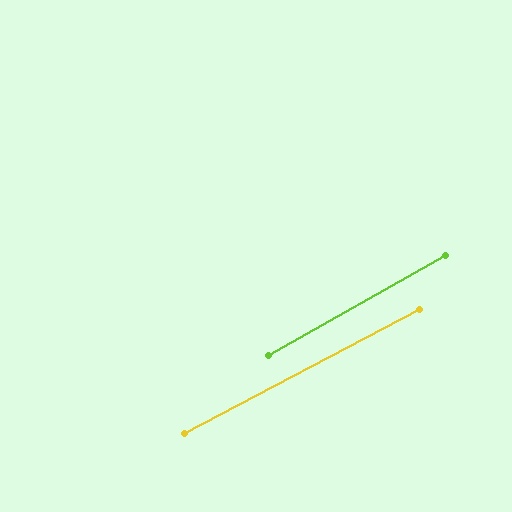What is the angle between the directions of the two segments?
Approximately 2 degrees.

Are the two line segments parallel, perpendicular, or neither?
Parallel — their directions differ by only 1.5°.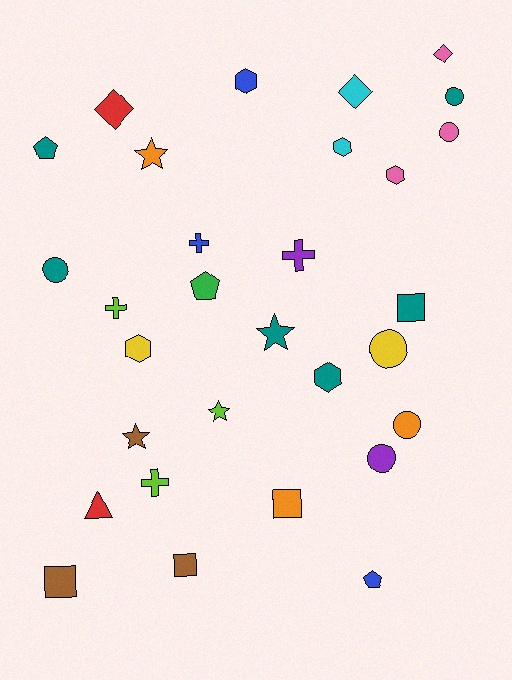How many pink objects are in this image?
There are 3 pink objects.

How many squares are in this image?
There are 4 squares.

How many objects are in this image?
There are 30 objects.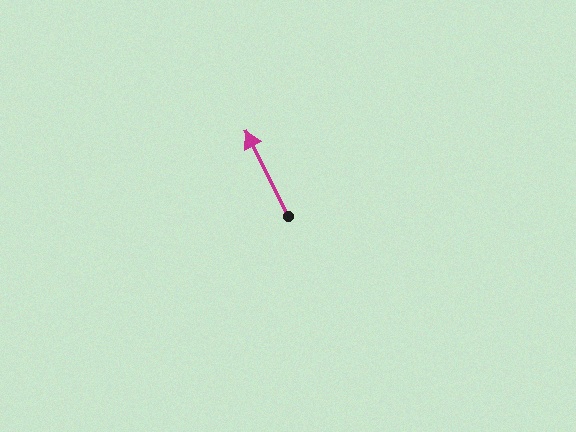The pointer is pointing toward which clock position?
Roughly 11 o'clock.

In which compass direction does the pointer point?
Northwest.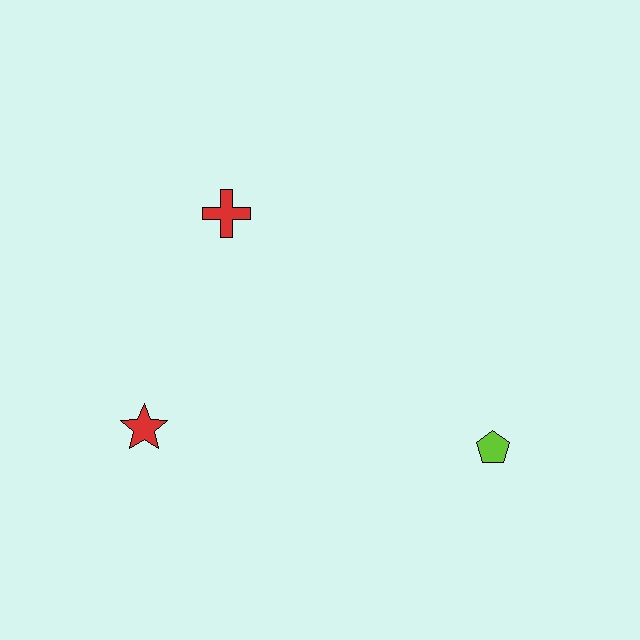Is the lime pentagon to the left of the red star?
No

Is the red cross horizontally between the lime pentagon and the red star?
Yes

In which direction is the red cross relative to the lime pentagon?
The red cross is to the left of the lime pentagon.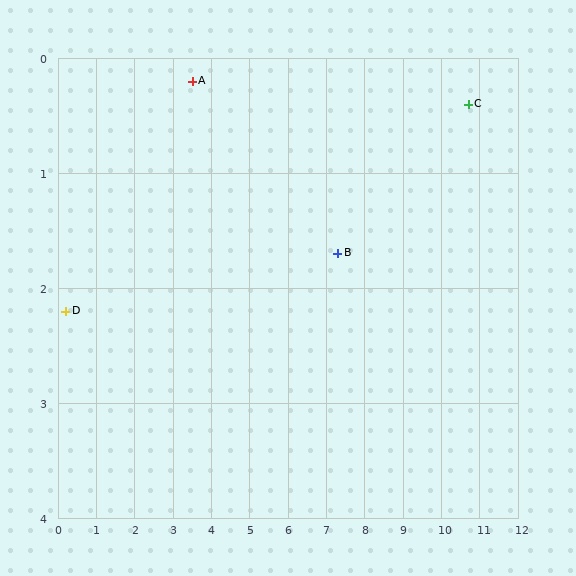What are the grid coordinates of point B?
Point B is at approximately (7.3, 1.7).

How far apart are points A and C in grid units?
Points A and C are about 7.2 grid units apart.